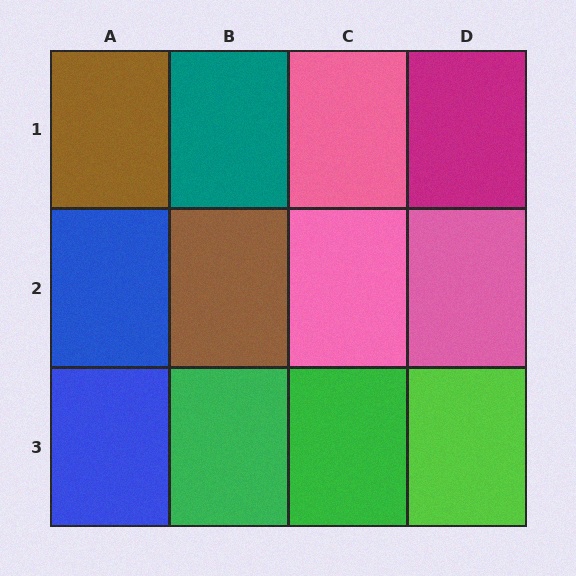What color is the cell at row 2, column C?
Pink.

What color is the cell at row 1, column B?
Teal.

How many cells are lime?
1 cell is lime.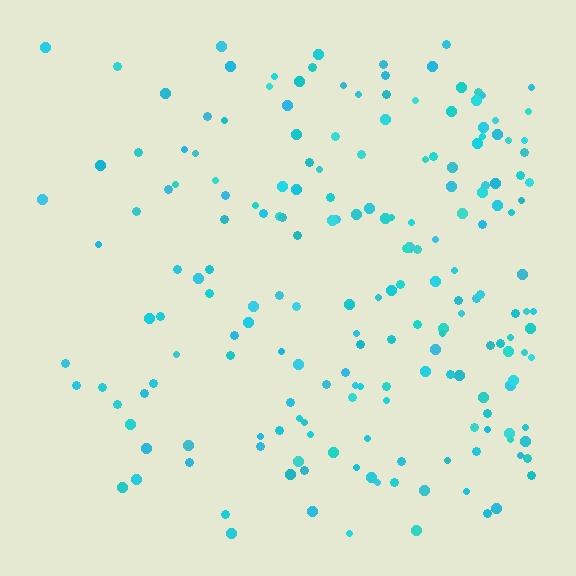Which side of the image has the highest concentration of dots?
The right.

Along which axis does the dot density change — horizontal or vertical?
Horizontal.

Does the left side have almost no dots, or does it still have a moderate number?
Still a moderate number, just noticeably fewer than the right.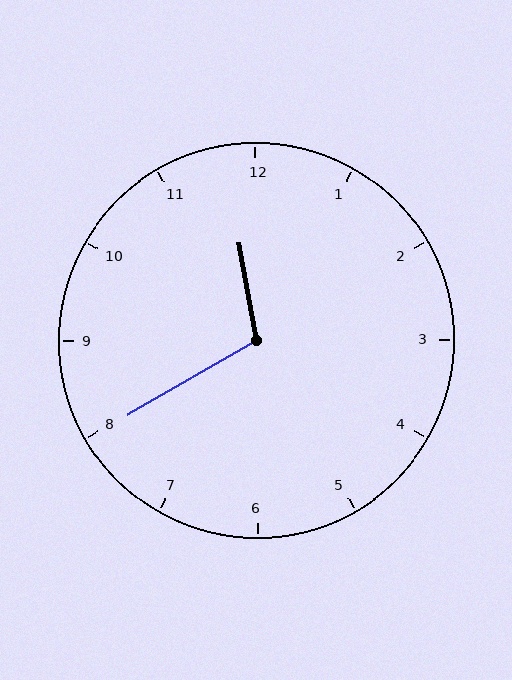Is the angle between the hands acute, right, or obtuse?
It is obtuse.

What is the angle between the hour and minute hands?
Approximately 110 degrees.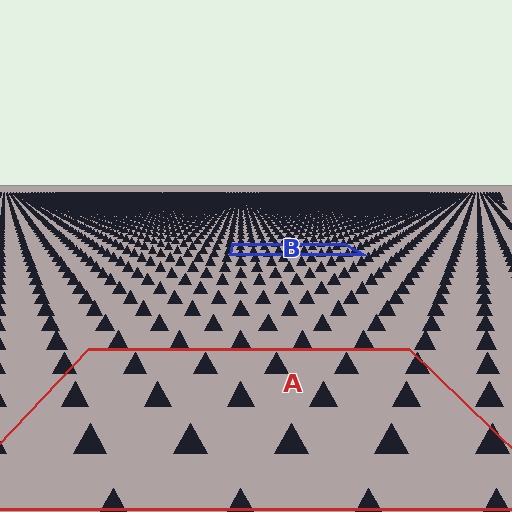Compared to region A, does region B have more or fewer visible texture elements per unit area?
Region B has more texture elements per unit area — they are packed more densely because it is farther away.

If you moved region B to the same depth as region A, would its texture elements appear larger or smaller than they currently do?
They would appear larger. At a closer depth, the same texture elements are projected at a bigger on-screen size.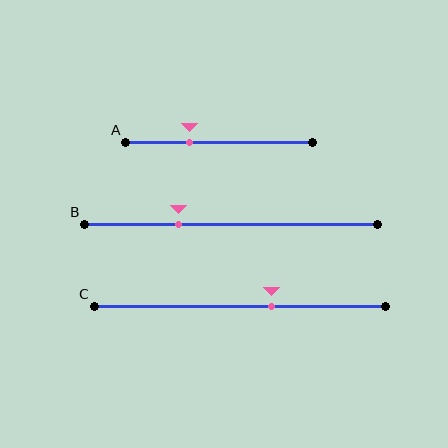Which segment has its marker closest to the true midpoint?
Segment C has its marker closest to the true midpoint.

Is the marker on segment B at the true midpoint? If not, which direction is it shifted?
No, the marker on segment B is shifted to the left by about 18% of the segment length.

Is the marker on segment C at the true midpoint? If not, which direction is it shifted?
No, the marker on segment C is shifted to the right by about 11% of the segment length.